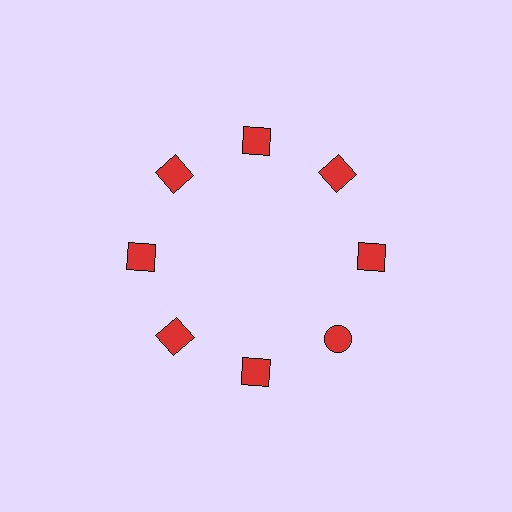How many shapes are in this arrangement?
There are 8 shapes arranged in a ring pattern.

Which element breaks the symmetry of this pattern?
The red circle at roughly the 4 o'clock position breaks the symmetry. All other shapes are red squares.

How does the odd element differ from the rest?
It has a different shape: circle instead of square.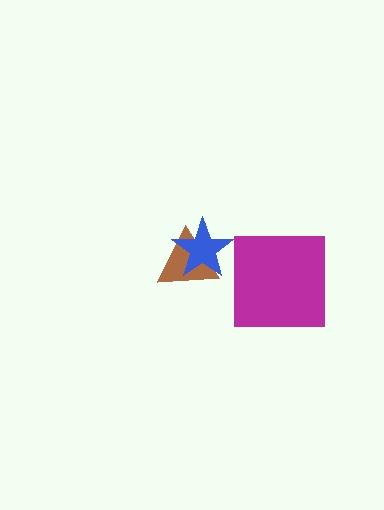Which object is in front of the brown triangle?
The blue star is in front of the brown triangle.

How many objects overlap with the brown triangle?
1 object overlaps with the brown triangle.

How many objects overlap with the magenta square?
0 objects overlap with the magenta square.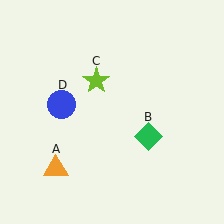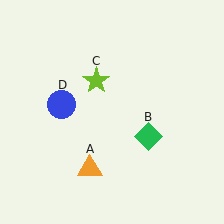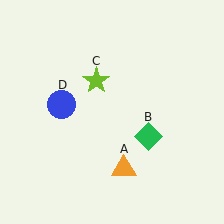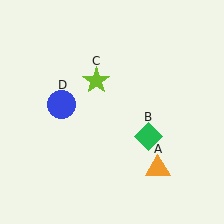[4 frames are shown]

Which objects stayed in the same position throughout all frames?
Green diamond (object B) and lime star (object C) and blue circle (object D) remained stationary.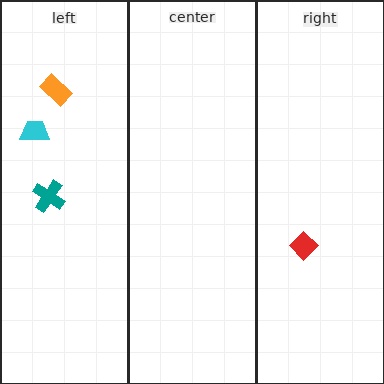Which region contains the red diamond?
The right region.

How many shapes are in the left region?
3.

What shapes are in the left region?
The cyan trapezoid, the orange rectangle, the teal cross.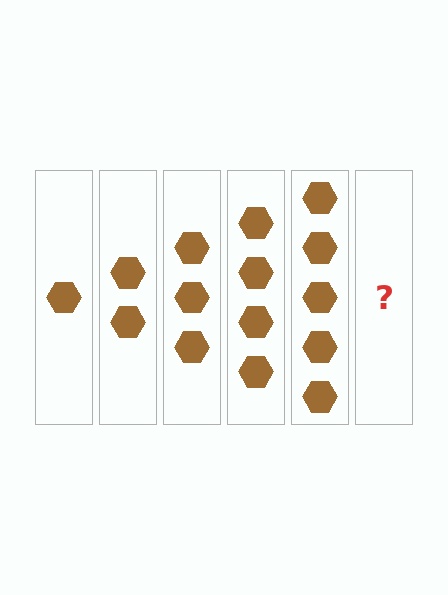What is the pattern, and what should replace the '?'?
The pattern is that each step adds one more hexagon. The '?' should be 6 hexagons.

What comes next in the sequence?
The next element should be 6 hexagons.